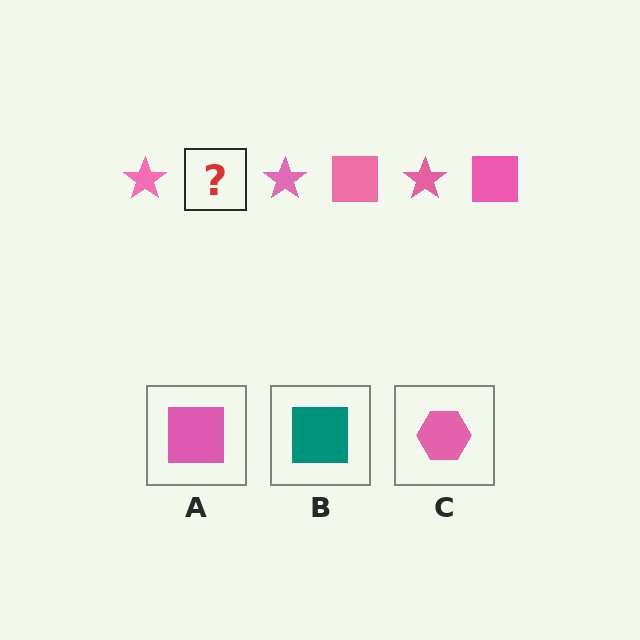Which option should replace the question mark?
Option A.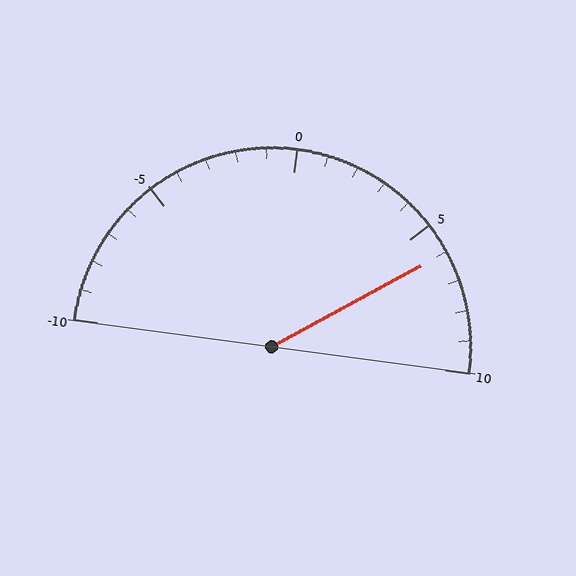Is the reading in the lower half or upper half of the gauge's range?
The reading is in the upper half of the range (-10 to 10).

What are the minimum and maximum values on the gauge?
The gauge ranges from -10 to 10.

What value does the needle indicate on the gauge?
The needle indicates approximately 6.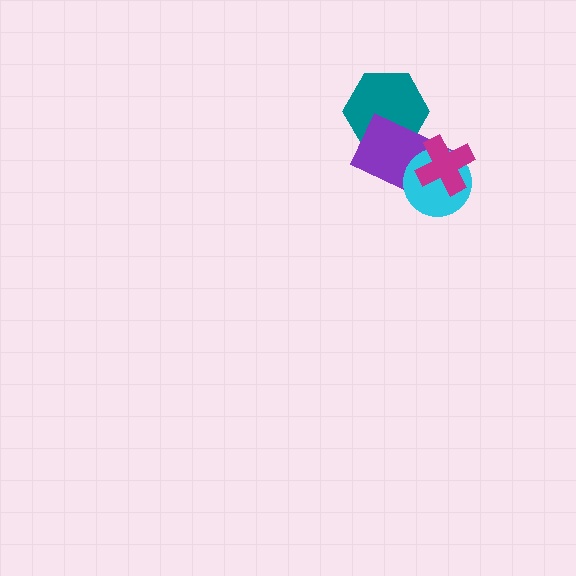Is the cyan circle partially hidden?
Yes, it is partially covered by another shape.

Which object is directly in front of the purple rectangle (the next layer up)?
The cyan circle is directly in front of the purple rectangle.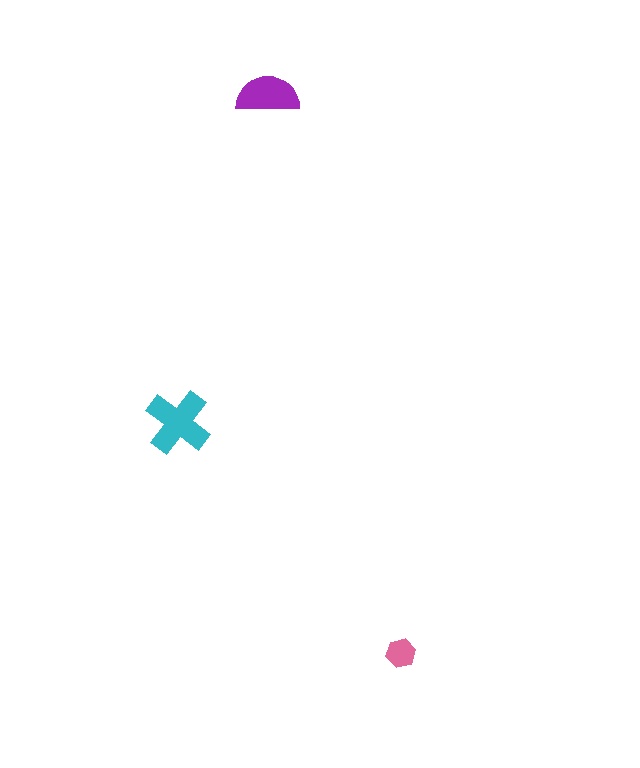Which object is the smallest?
The pink hexagon.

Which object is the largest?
The cyan cross.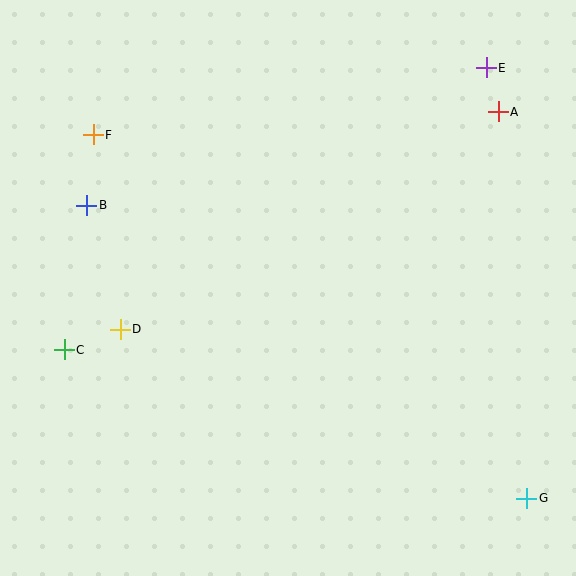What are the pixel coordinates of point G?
Point G is at (527, 498).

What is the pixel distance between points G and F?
The distance between G and F is 566 pixels.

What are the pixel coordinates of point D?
Point D is at (120, 329).